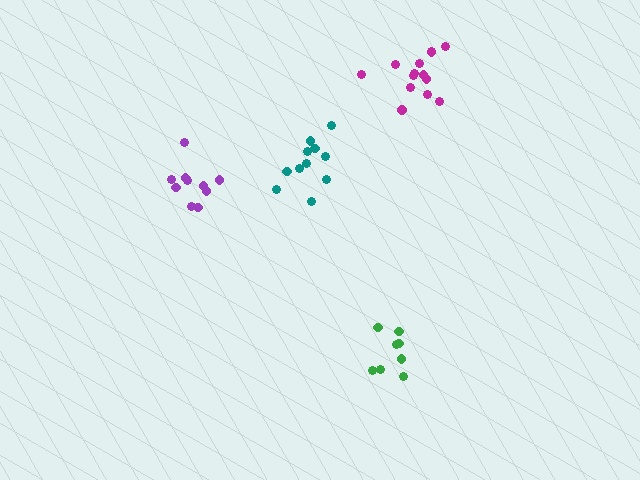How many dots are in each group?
Group 1: 14 dots, Group 2: 11 dots, Group 3: 8 dots, Group 4: 10 dots (43 total).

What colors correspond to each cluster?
The clusters are colored: magenta, teal, green, purple.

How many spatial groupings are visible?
There are 4 spatial groupings.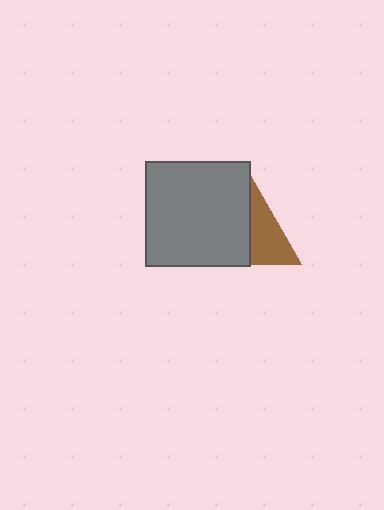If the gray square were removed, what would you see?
You would see the complete brown triangle.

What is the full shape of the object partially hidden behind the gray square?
The partially hidden object is a brown triangle.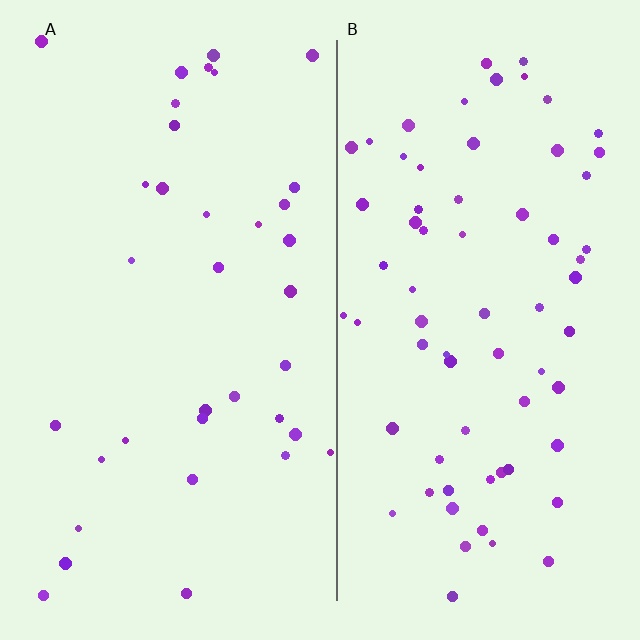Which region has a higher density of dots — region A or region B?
B (the right).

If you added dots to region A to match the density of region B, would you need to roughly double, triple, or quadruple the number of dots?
Approximately double.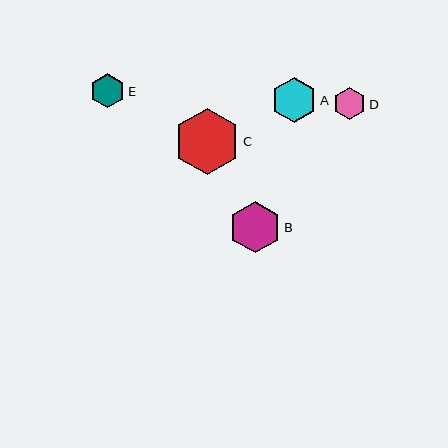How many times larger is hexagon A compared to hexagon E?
Hexagon A is approximately 1.3 times the size of hexagon E.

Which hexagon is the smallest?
Hexagon D is the smallest with a size of approximately 32 pixels.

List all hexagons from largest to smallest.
From largest to smallest: C, B, A, E, D.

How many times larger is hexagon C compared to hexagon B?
Hexagon C is approximately 1.3 times the size of hexagon B.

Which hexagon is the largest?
Hexagon C is the largest with a size of approximately 67 pixels.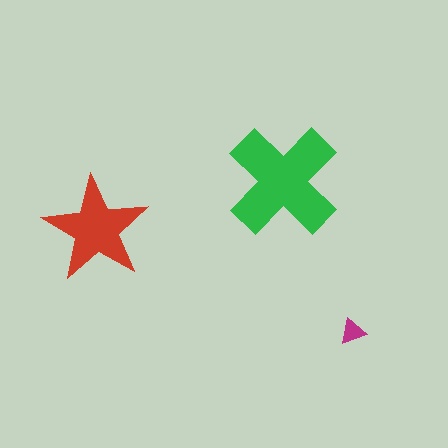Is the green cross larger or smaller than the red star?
Larger.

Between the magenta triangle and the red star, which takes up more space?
The red star.